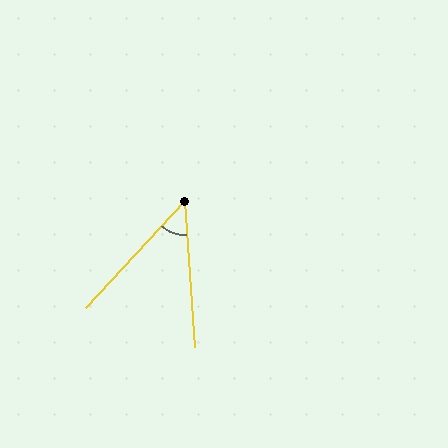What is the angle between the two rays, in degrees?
Approximately 47 degrees.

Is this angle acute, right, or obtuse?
It is acute.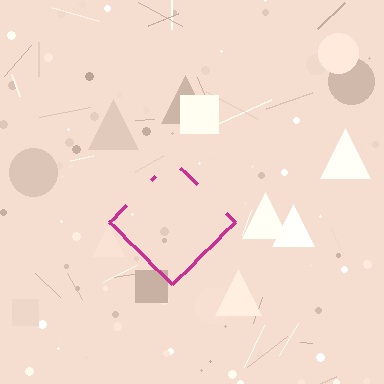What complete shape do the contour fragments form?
The contour fragments form a diamond.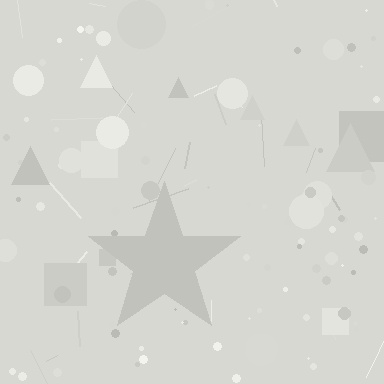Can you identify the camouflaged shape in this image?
The camouflaged shape is a star.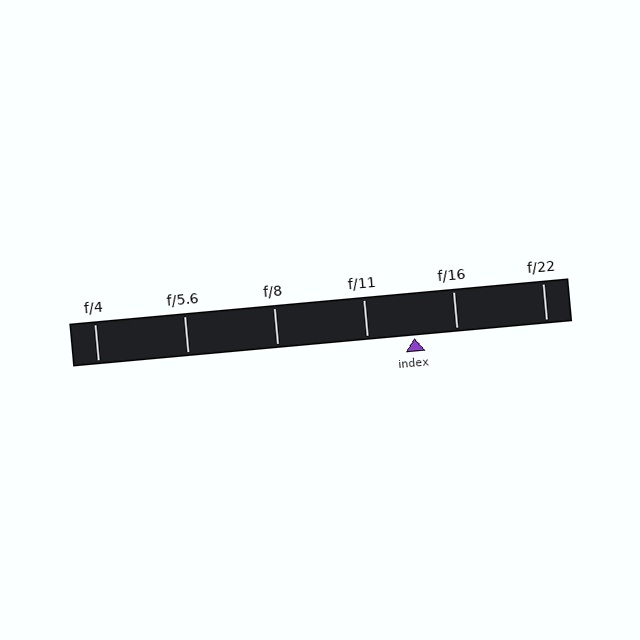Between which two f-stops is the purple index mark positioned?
The index mark is between f/11 and f/16.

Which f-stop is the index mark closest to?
The index mark is closest to f/16.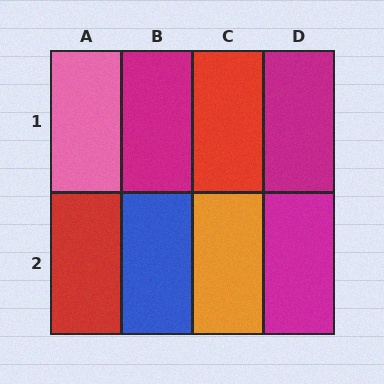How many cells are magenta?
3 cells are magenta.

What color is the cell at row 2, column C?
Orange.